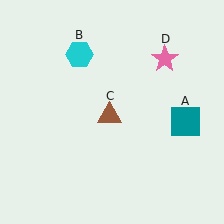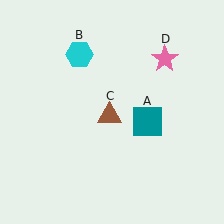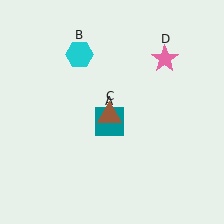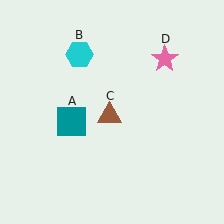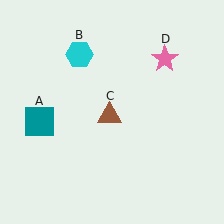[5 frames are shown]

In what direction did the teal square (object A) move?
The teal square (object A) moved left.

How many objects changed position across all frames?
1 object changed position: teal square (object A).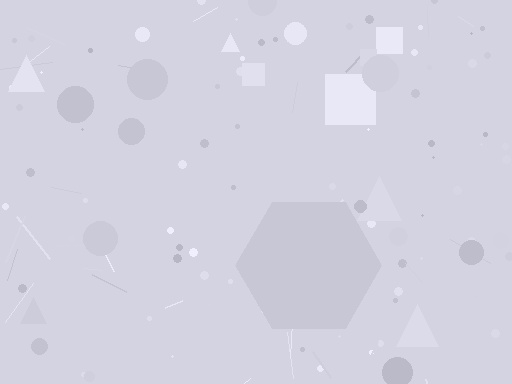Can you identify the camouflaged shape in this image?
The camouflaged shape is a hexagon.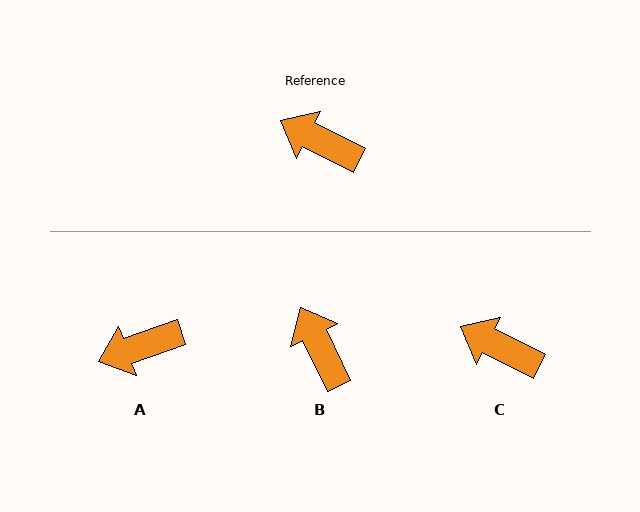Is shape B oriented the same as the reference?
No, it is off by about 37 degrees.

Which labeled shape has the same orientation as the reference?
C.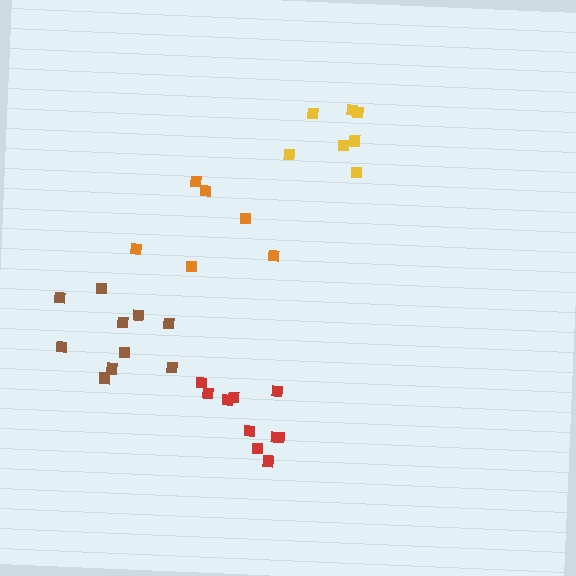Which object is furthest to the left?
The brown cluster is leftmost.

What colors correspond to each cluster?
The clusters are colored: orange, yellow, brown, red.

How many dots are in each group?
Group 1: 6 dots, Group 2: 7 dots, Group 3: 10 dots, Group 4: 10 dots (33 total).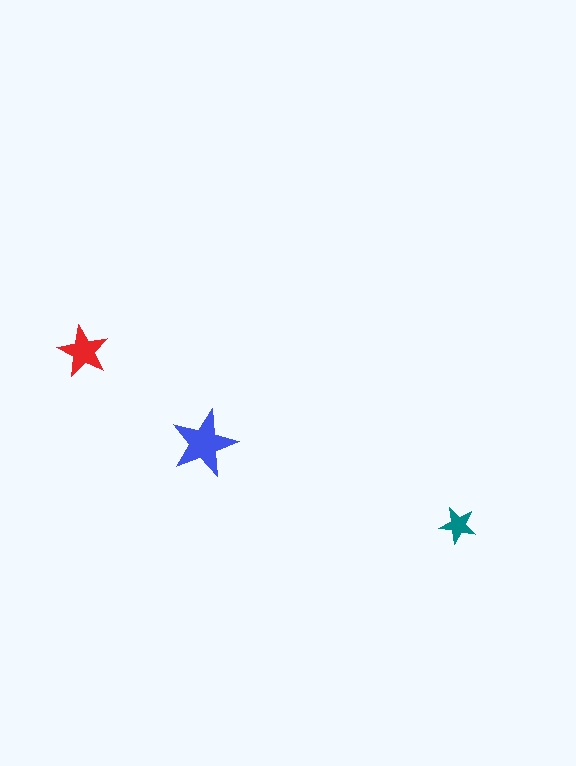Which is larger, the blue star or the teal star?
The blue one.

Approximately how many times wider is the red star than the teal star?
About 1.5 times wider.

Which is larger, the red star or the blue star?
The blue one.